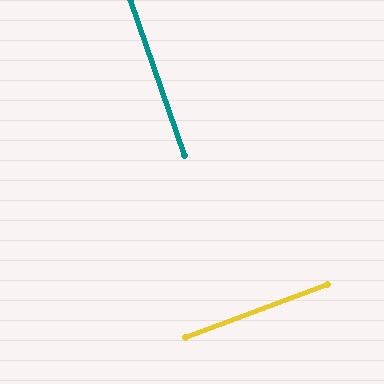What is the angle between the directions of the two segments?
Approximately 88 degrees.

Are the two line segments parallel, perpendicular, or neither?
Perpendicular — they meet at approximately 88°.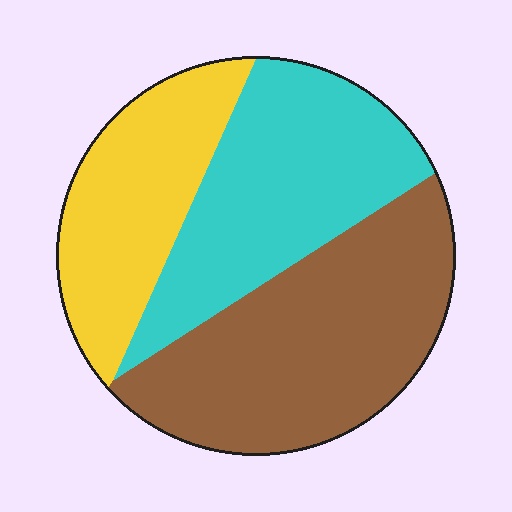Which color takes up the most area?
Brown, at roughly 40%.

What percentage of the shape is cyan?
Cyan covers 33% of the shape.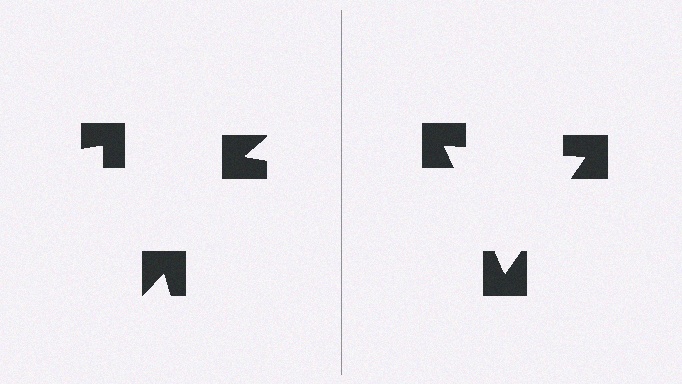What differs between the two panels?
The notched squares are positioned identically on both sides; only the wedge orientations differ. On the right they align to a triangle; on the left they are misaligned.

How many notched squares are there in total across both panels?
6 — 3 on each side.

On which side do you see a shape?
An illusory triangle appears on the right side. On the left side the wedge cuts are rotated, so no coherent shape forms.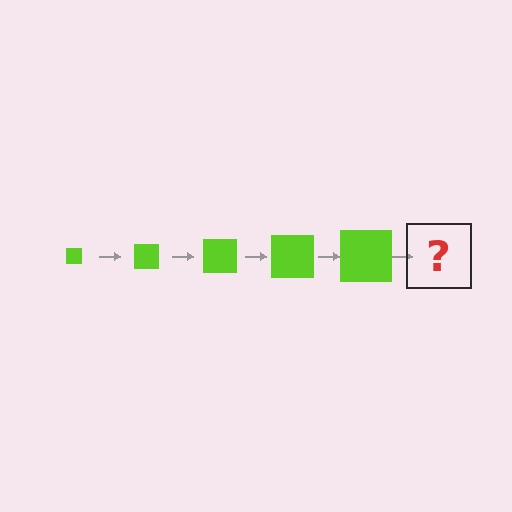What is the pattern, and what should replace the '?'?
The pattern is that the square gets progressively larger each step. The '?' should be a lime square, larger than the previous one.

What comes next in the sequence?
The next element should be a lime square, larger than the previous one.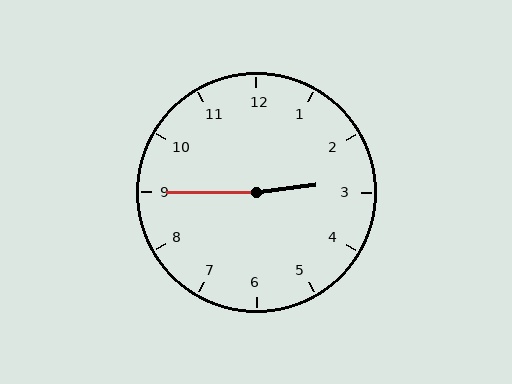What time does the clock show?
2:45.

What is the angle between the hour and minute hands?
Approximately 172 degrees.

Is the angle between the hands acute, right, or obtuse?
It is obtuse.